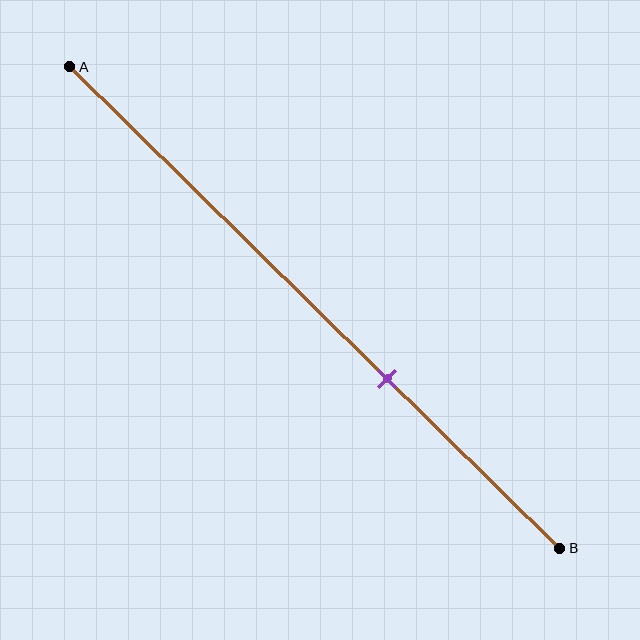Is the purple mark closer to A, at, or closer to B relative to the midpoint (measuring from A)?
The purple mark is closer to point B than the midpoint of segment AB.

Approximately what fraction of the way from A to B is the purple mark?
The purple mark is approximately 65% of the way from A to B.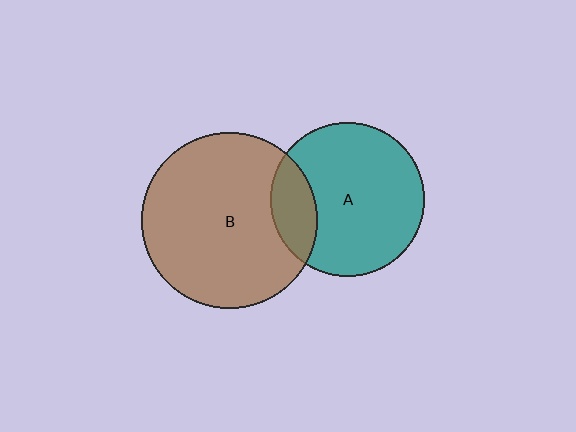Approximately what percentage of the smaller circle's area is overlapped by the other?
Approximately 20%.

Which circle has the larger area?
Circle B (brown).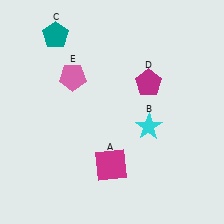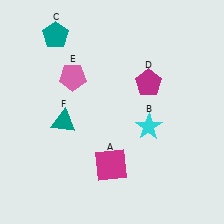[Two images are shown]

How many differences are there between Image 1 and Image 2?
There is 1 difference between the two images.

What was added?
A teal triangle (F) was added in Image 2.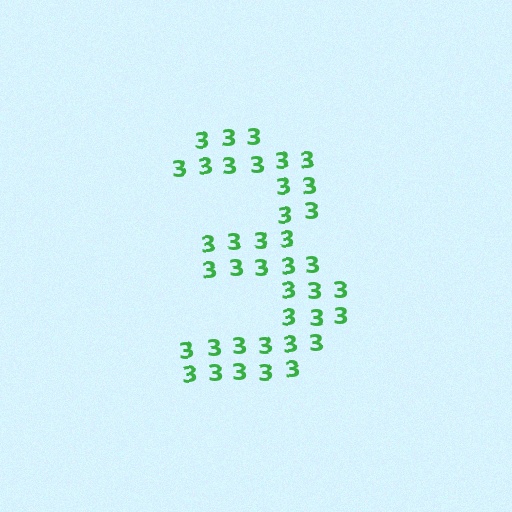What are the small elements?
The small elements are digit 3's.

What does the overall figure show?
The overall figure shows the digit 3.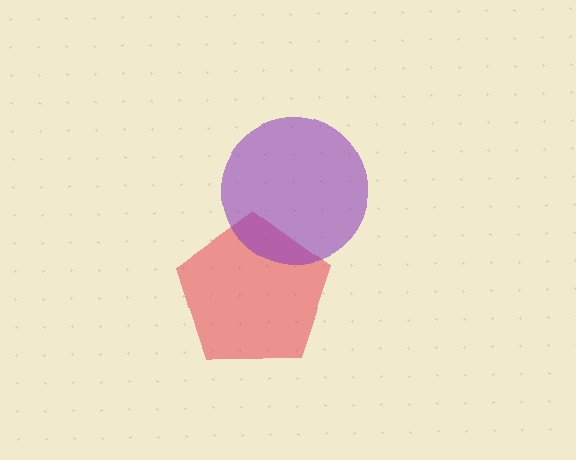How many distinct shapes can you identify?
There are 2 distinct shapes: a red pentagon, a purple circle.